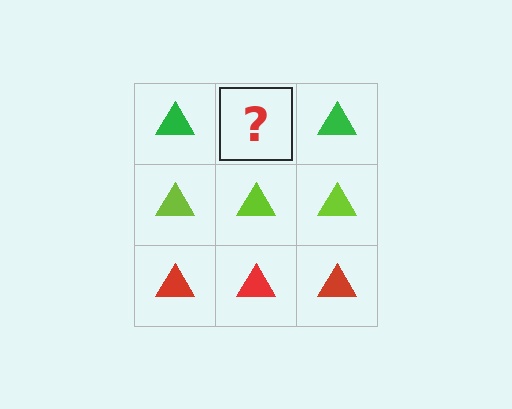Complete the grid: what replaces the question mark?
The question mark should be replaced with a green triangle.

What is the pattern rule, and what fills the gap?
The rule is that each row has a consistent color. The gap should be filled with a green triangle.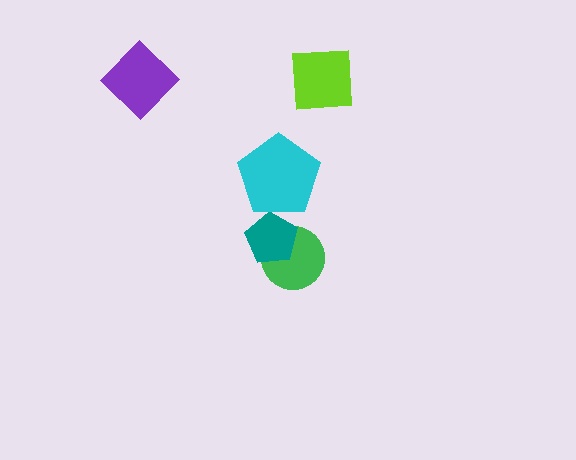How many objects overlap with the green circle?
1 object overlaps with the green circle.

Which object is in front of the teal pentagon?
The cyan pentagon is in front of the teal pentagon.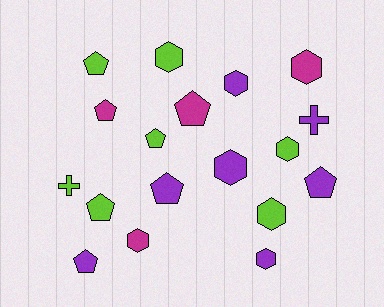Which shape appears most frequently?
Pentagon, with 8 objects.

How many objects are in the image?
There are 18 objects.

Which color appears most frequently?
Lime, with 7 objects.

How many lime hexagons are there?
There are 3 lime hexagons.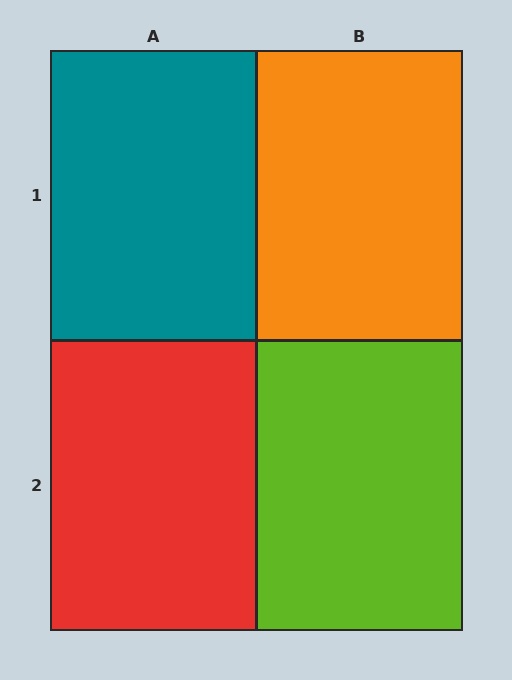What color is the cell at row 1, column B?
Orange.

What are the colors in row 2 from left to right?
Red, lime.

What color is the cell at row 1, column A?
Teal.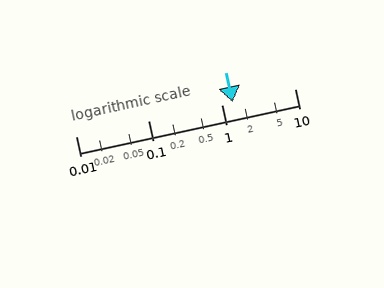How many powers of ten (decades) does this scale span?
The scale spans 3 decades, from 0.01 to 10.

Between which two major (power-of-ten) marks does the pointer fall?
The pointer is between 1 and 10.